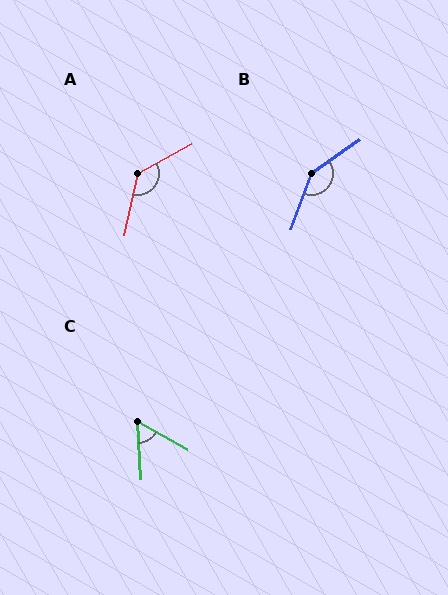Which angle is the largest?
B, at approximately 145 degrees.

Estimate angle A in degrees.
Approximately 132 degrees.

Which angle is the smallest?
C, at approximately 57 degrees.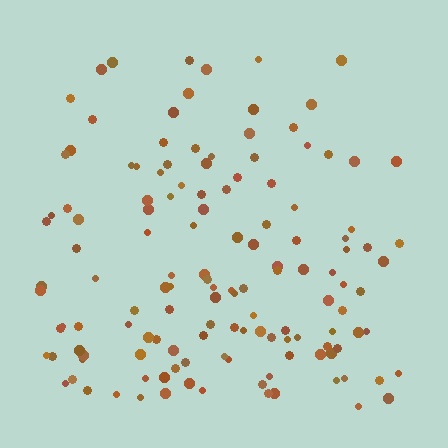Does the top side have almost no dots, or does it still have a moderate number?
Still a moderate number, just noticeably fewer than the bottom.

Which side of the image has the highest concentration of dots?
The bottom.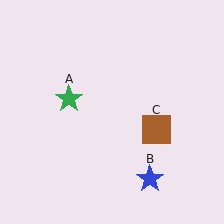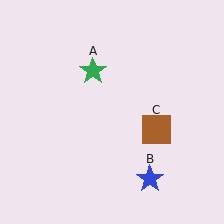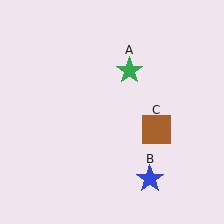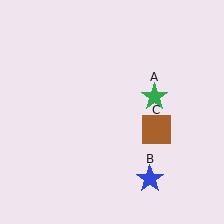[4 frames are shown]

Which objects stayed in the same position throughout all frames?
Blue star (object B) and brown square (object C) remained stationary.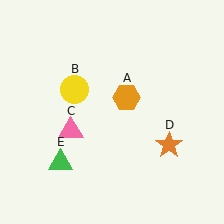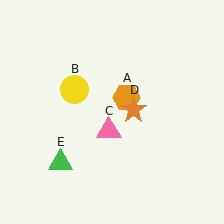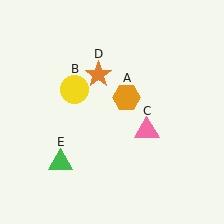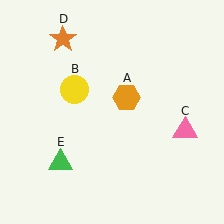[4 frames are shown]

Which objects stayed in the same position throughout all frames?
Orange hexagon (object A) and yellow circle (object B) and green triangle (object E) remained stationary.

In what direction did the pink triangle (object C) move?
The pink triangle (object C) moved right.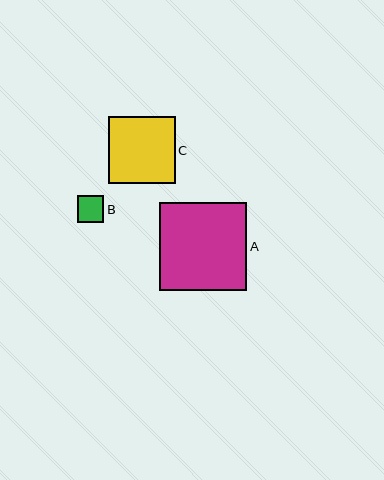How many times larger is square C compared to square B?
Square C is approximately 2.5 times the size of square B.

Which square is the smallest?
Square B is the smallest with a size of approximately 27 pixels.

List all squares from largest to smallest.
From largest to smallest: A, C, B.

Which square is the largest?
Square A is the largest with a size of approximately 87 pixels.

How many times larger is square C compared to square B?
Square C is approximately 2.5 times the size of square B.